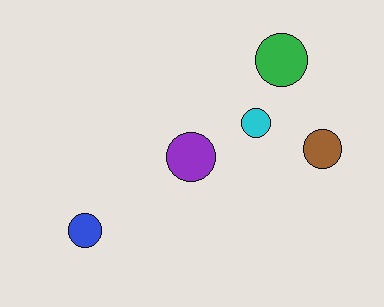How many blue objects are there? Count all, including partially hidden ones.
There is 1 blue object.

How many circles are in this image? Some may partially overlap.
There are 5 circles.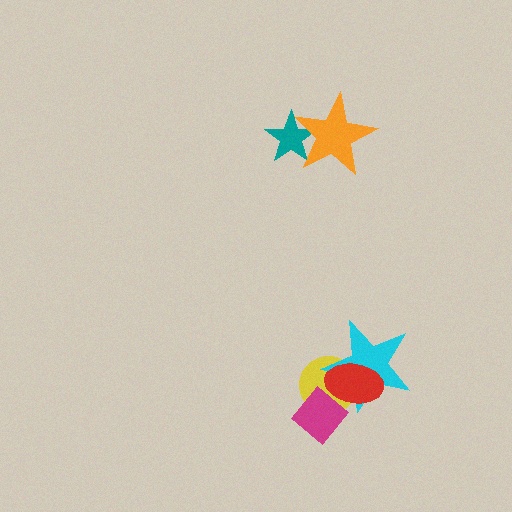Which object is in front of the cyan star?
The red ellipse is in front of the cyan star.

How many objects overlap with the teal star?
1 object overlaps with the teal star.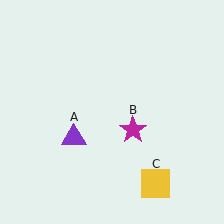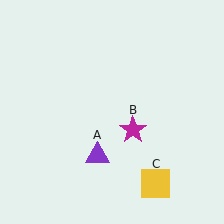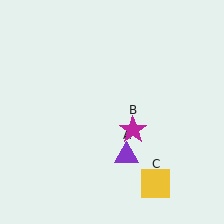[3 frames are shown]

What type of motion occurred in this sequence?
The purple triangle (object A) rotated counterclockwise around the center of the scene.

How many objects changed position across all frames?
1 object changed position: purple triangle (object A).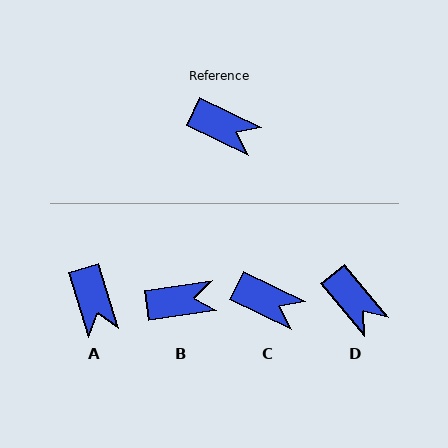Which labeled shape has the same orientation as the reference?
C.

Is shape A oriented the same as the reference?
No, it is off by about 48 degrees.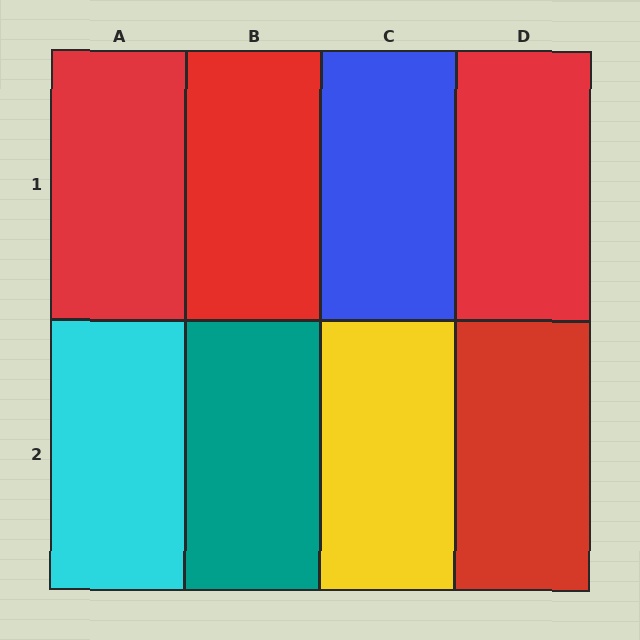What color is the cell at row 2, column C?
Yellow.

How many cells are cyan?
1 cell is cyan.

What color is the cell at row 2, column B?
Teal.